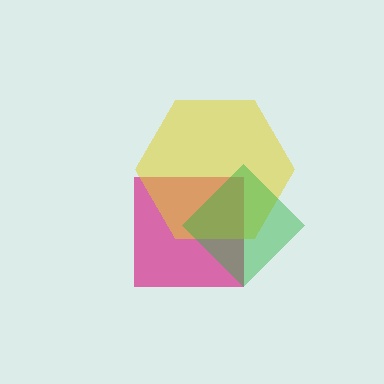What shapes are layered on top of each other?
The layered shapes are: a magenta square, a yellow hexagon, a green diamond.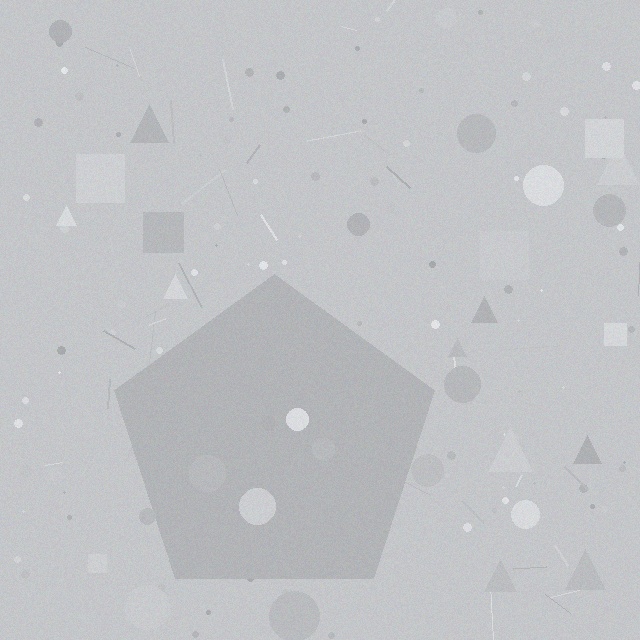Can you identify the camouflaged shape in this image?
The camouflaged shape is a pentagon.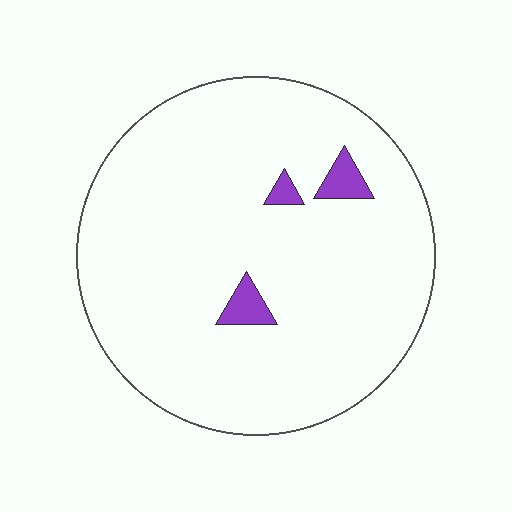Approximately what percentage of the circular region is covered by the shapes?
Approximately 5%.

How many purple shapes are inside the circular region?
3.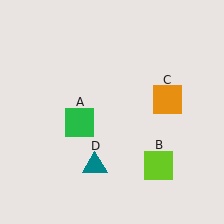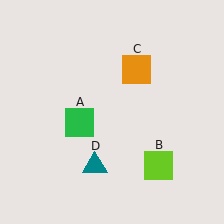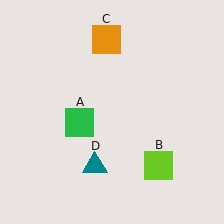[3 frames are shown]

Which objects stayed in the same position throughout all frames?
Green square (object A) and lime square (object B) and teal triangle (object D) remained stationary.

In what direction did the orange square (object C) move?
The orange square (object C) moved up and to the left.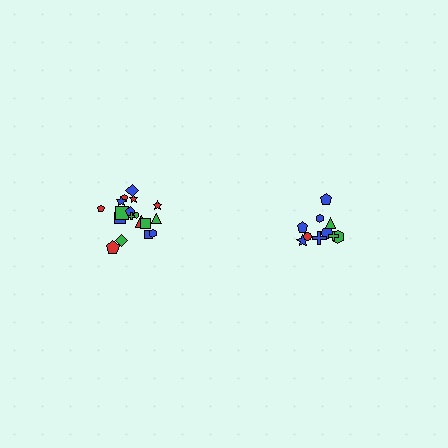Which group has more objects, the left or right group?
The left group.